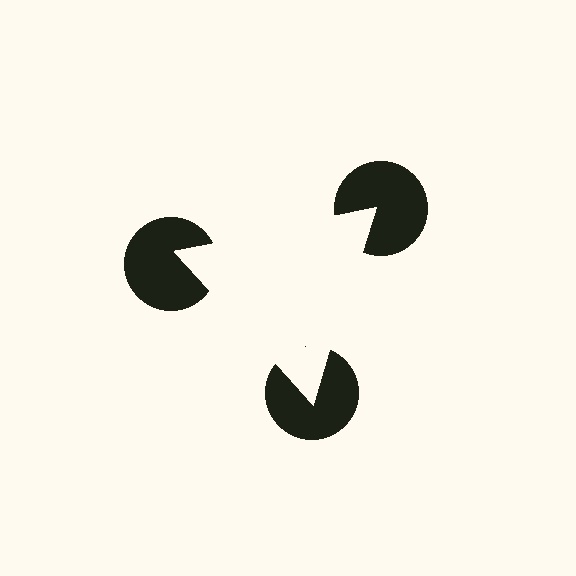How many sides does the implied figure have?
3 sides.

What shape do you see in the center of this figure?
An illusory triangle — its edges are inferred from the aligned wedge cuts in the pac-man discs, not physically drawn.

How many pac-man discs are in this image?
There are 3 — one at each vertex of the illusory triangle.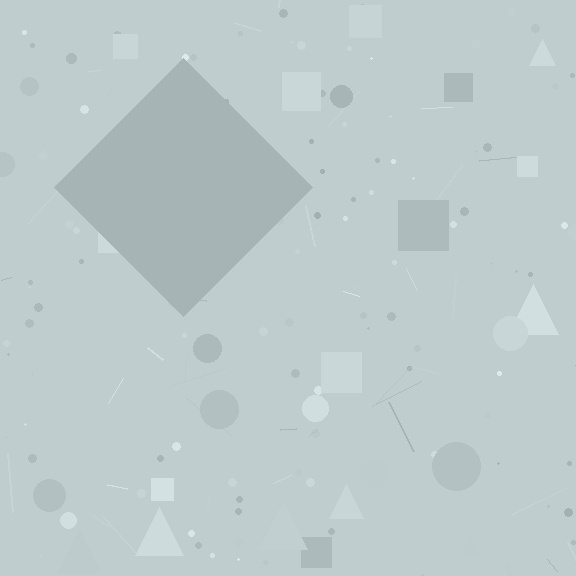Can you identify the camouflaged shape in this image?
The camouflaged shape is a diamond.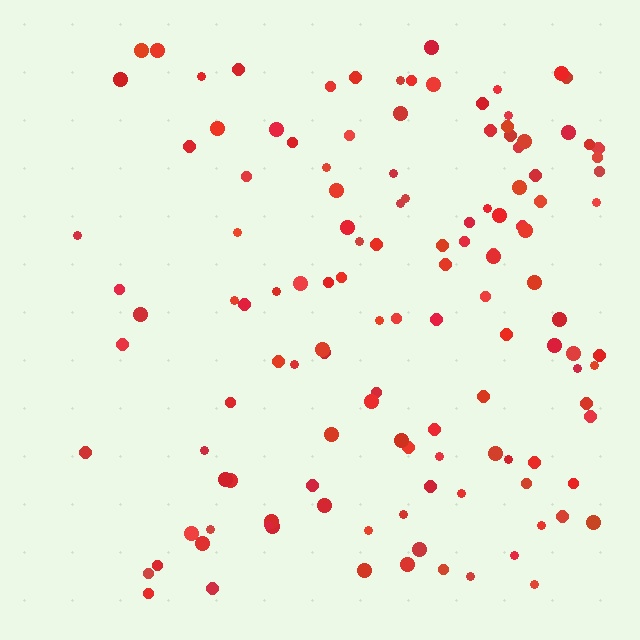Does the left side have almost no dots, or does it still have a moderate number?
Still a moderate number, just noticeably fewer than the right.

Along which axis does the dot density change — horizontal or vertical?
Horizontal.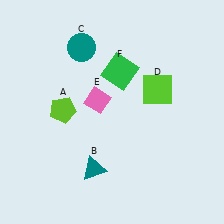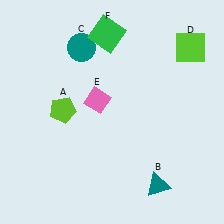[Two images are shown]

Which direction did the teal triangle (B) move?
The teal triangle (B) moved right.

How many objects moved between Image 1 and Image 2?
3 objects moved between the two images.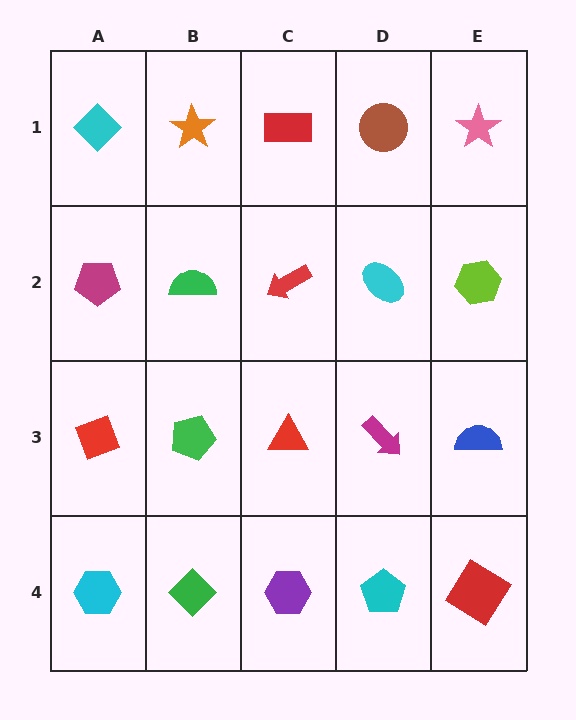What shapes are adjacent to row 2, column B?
An orange star (row 1, column B), a green pentagon (row 3, column B), a magenta pentagon (row 2, column A), a red arrow (row 2, column C).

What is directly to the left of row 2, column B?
A magenta pentagon.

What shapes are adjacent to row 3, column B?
A green semicircle (row 2, column B), a green diamond (row 4, column B), a red diamond (row 3, column A), a red triangle (row 3, column C).